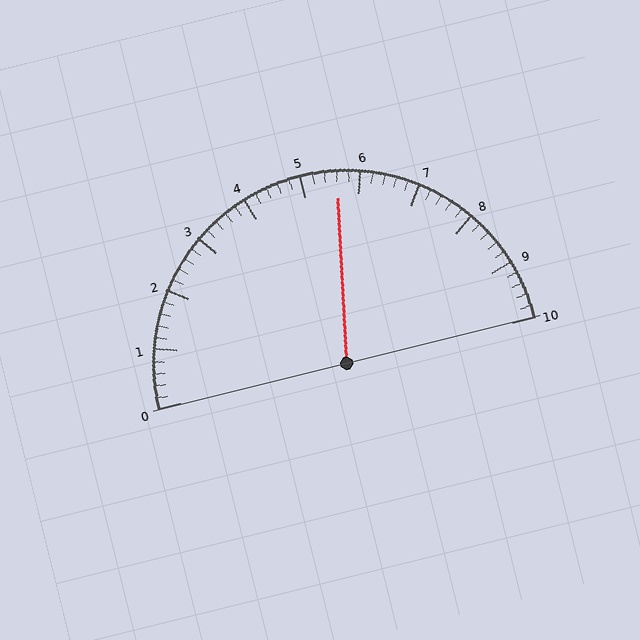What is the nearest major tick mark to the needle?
The nearest major tick mark is 6.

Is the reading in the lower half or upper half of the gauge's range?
The reading is in the upper half of the range (0 to 10).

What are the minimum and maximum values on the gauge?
The gauge ranges from 0 to 10.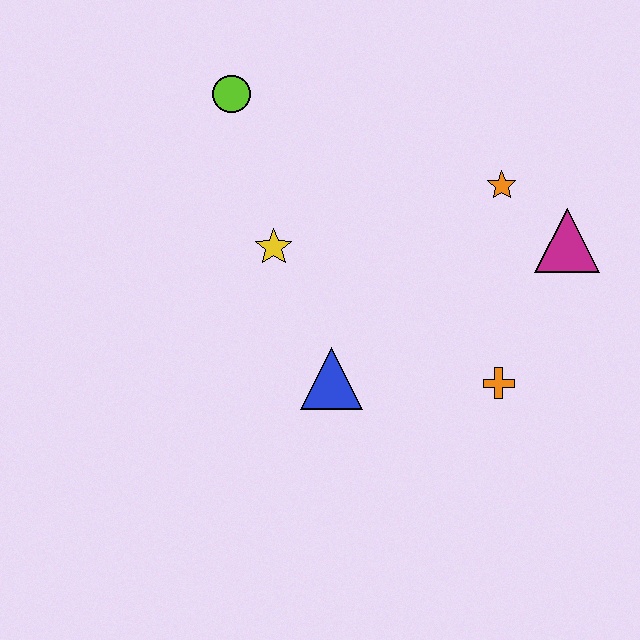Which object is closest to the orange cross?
The magenta triangle is closest to the orange cross.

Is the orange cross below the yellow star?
Yes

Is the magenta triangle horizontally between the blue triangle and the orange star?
No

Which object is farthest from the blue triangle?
The lime circle is farthest from the blue triangle.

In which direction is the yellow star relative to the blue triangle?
The yellow star is above the blue triangle.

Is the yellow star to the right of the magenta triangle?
No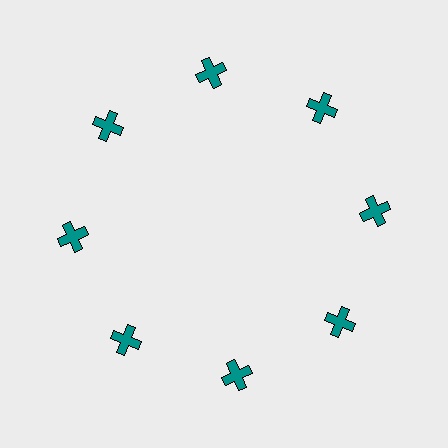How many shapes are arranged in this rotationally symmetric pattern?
There are 8 shapes, arranged in 8 groups of 1.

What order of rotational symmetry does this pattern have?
This pattern has 8-fold rotational symmetry.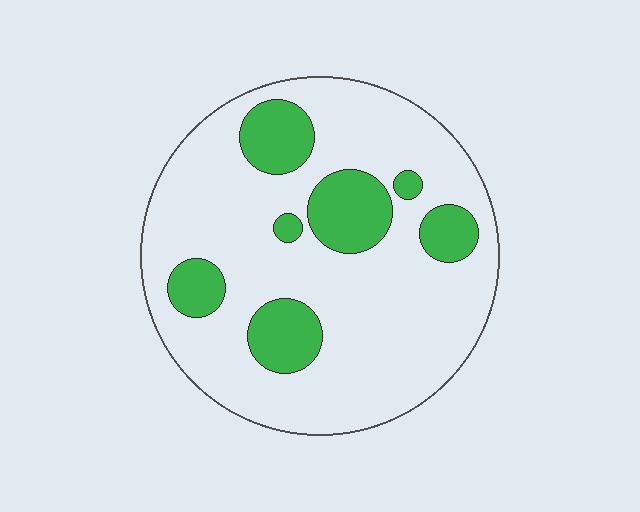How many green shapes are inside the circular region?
7.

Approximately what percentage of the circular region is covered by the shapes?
Approximately 20%.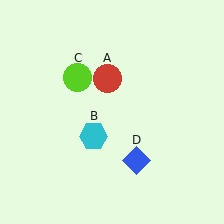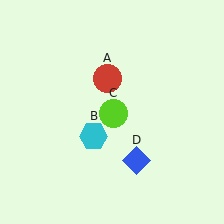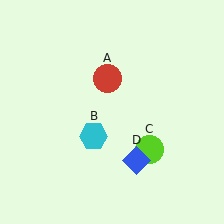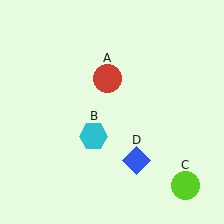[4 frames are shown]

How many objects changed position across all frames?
1 object changed position: lime circle (object C).